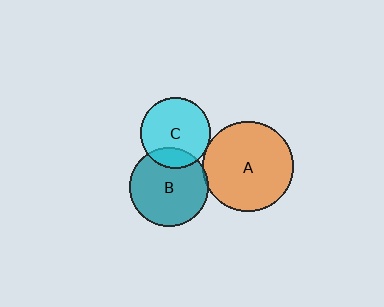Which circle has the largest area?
Circle A (orange).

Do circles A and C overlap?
Yes.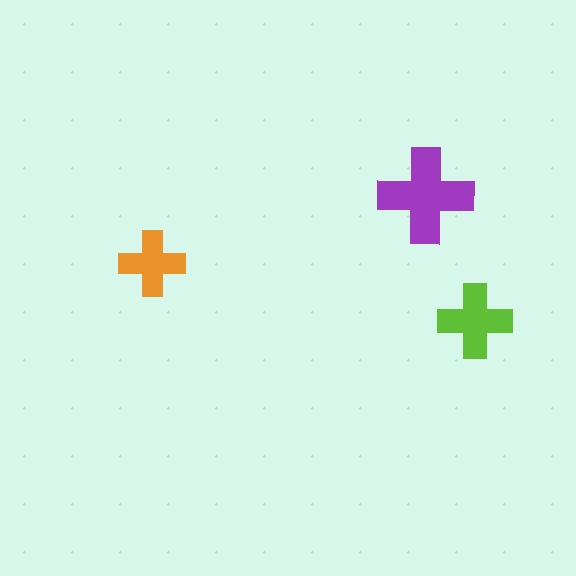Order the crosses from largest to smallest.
the purple one, the lime one, the orange one.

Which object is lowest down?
The lime cross is bottommost.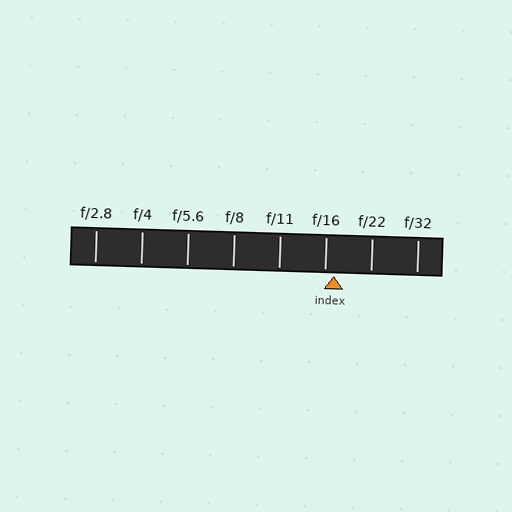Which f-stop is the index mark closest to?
The index mark is closest to f/16.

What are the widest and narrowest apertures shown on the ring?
The widest aperture shown is f/2.8 and the narrowest is f/32.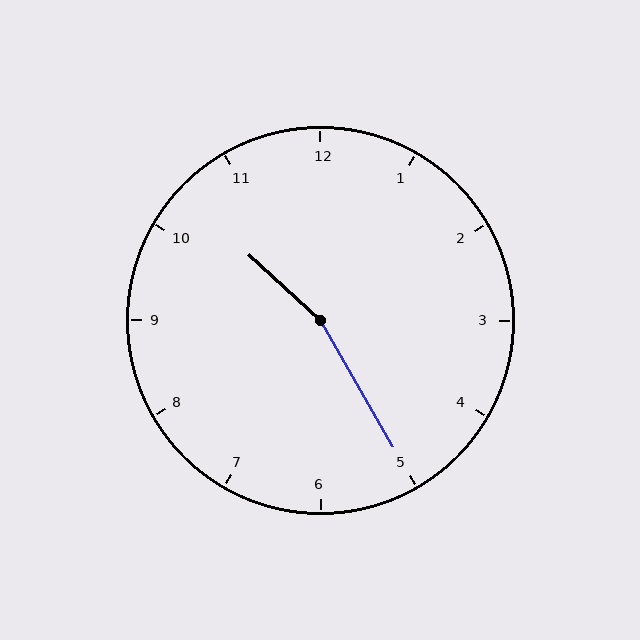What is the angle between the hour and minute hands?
Approximately 162 degrees.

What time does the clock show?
10:25.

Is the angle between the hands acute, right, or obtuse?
It is obtuse.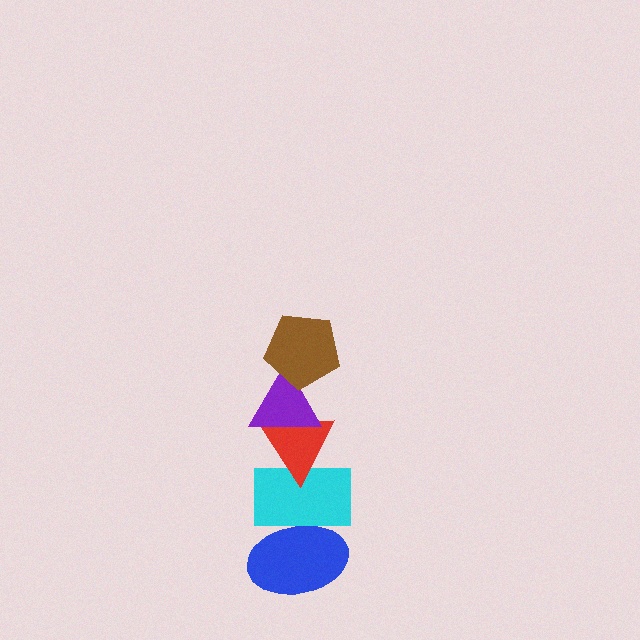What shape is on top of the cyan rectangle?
The red triangle is on top of the cyan rectangle.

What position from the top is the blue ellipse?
The blue ellipse is 5th from the top.